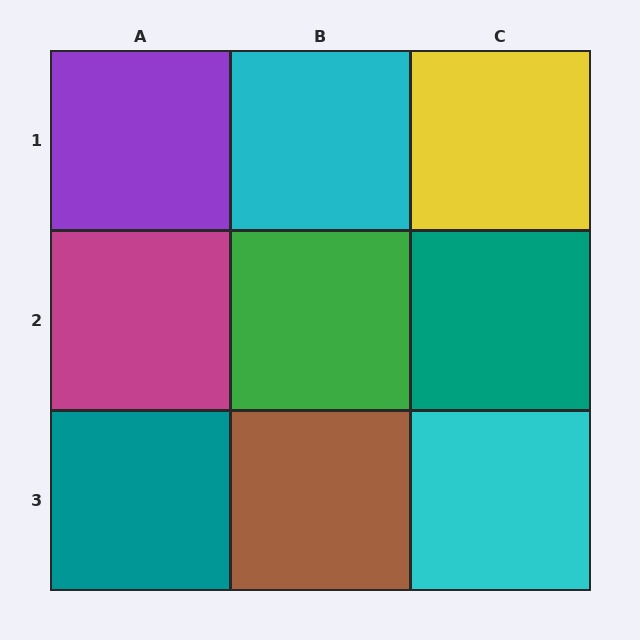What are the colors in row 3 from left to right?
Teal, brown, cyan.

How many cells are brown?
1 cell is brown.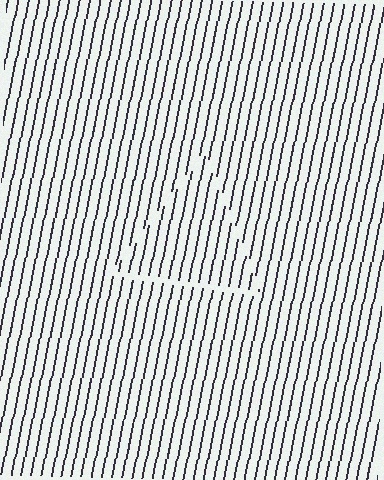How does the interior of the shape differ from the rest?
The interior of the shape contains the same grating, shifted by half a period — the contour is defined by the phase discontinuity where line-ends from the inner and outer gratings abut.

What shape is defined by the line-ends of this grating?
An illusory triangle. The interior of the shape contains the same grating, shifted by half a period — the contour is defined by the phase discontinuity where line-ends from the inner and outer gratings abut.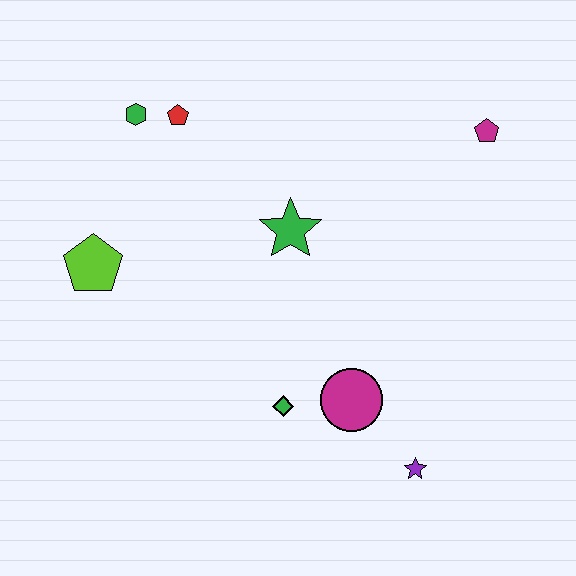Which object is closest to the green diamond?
The magenta circle is closest to the green diamond.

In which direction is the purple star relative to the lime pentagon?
The purple star is to the right of the lime pentagon.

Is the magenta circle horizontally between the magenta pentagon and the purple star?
No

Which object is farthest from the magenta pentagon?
The lime pentagon is farthest from the magenta pentagon.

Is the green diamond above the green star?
No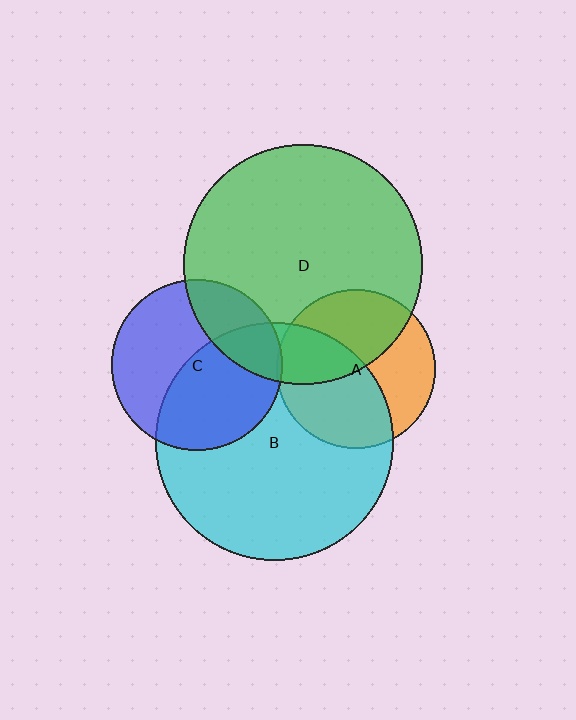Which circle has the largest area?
Circle D (green).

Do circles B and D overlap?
Yes.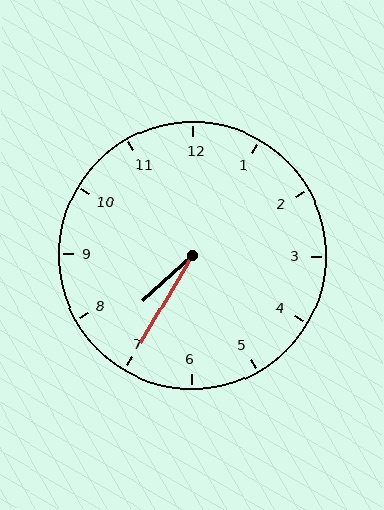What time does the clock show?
7:35.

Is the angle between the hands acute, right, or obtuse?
It is acute.